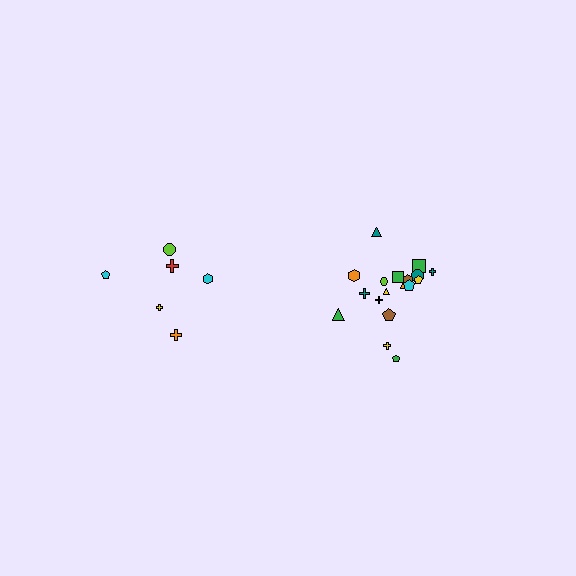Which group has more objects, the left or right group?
The right group.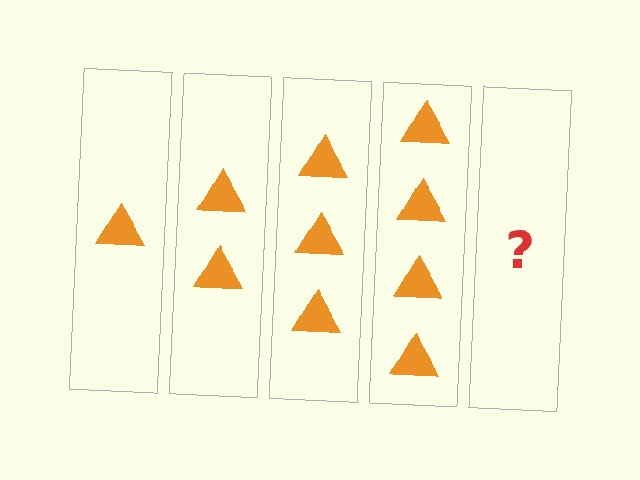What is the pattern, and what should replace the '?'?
The pattern is that each step adds one more triangle. The '?' should be 5 triangles.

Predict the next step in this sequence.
The next step is 5 triangles.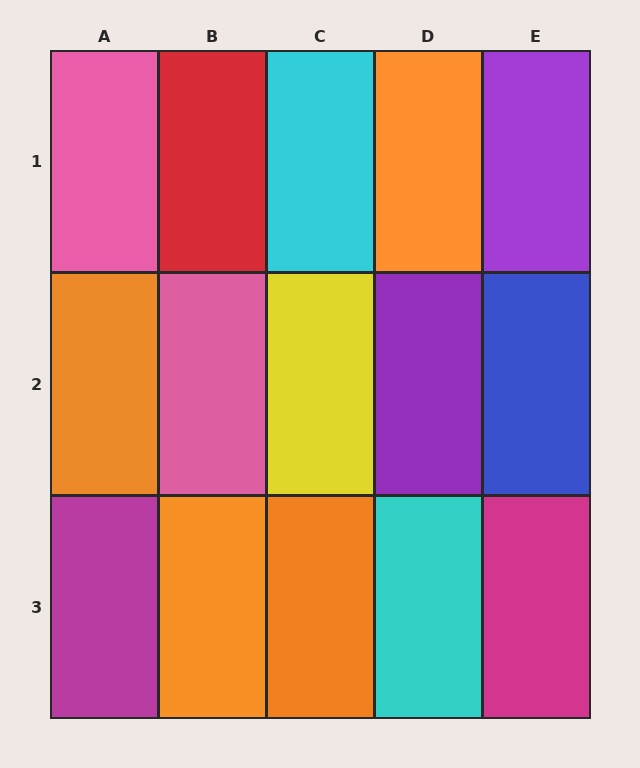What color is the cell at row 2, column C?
Yellow.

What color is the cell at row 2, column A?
Orange.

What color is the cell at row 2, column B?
Pink.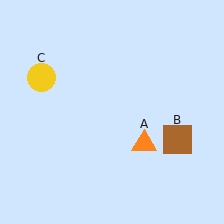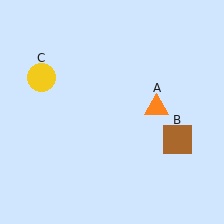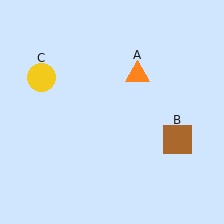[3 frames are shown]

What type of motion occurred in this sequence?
The orange triangle (object A) rotated counterclockwise around the center of the scene.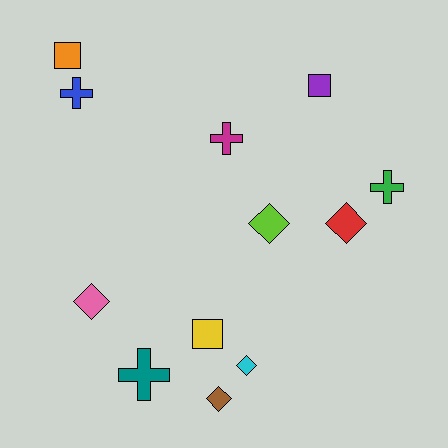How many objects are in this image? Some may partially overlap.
There are 12 objects.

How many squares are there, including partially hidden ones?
There are 3 squares.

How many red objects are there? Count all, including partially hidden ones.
There is 1 red object.